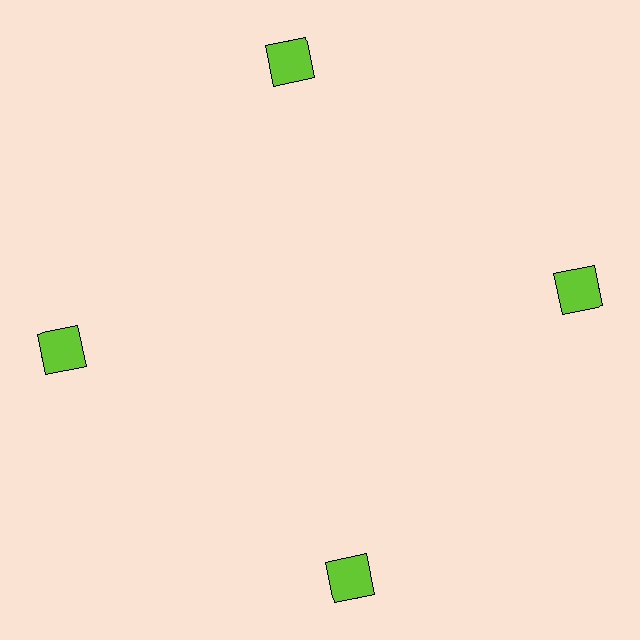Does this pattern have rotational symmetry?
Yes, this pattern has 4-fold rotational symmetry. It looks the same after rotating 90 degrees around the center.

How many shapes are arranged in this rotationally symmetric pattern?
There are 4 shapes, arranged in 4 groups of 1.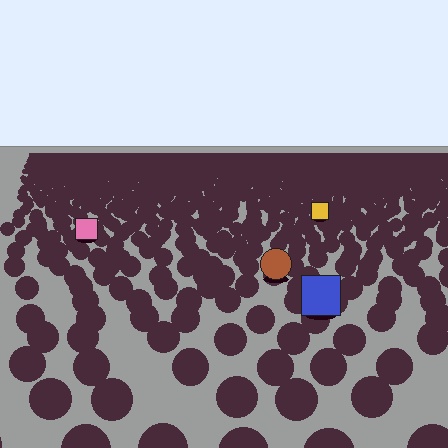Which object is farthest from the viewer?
The yellow square is farthest from the viewer. It appears smaller and the ground texture around it is denser.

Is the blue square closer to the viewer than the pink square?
Yes. The blue square is closer — you can tell from the texture gradient: the ground texture is coarser near it.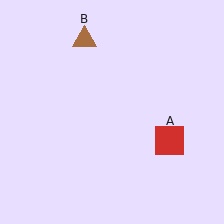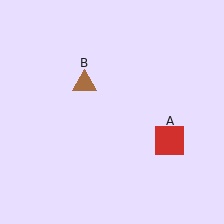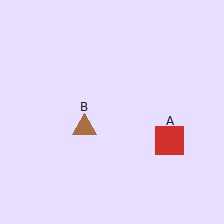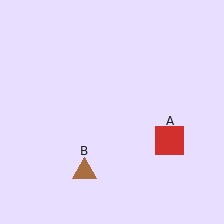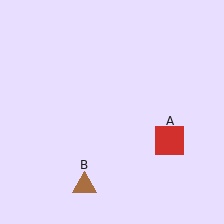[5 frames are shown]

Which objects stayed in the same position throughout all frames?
Red square (object A) remained stationary.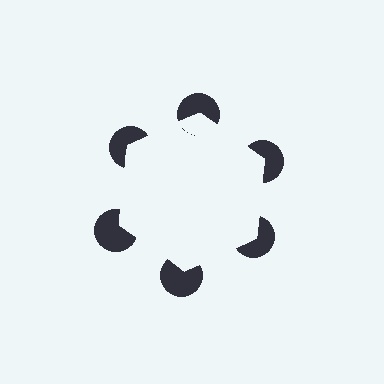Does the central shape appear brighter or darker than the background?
It typically appears slightly brighter than the background, even though no actual brightness change is drawn.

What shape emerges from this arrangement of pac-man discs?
An illusory hexagon — its edges are inferred from the aligned wedge cuts in the pac-man discs, not physically drawn.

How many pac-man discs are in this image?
There are 6 — one at each vertex of the illusory hexagon.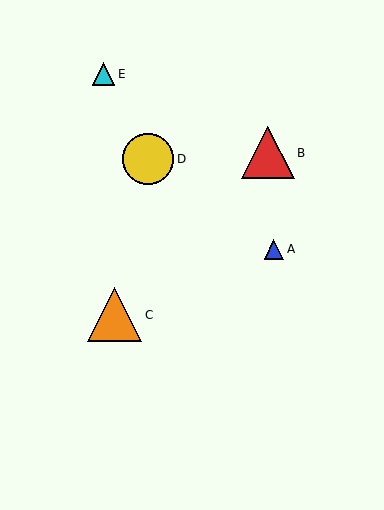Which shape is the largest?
The orange triangle (labeled C) is the largest.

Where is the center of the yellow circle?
The center of the yellow circle is at (148, 159).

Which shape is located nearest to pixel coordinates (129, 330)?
The orange triangle (labeled C) at (115, 315) is nearest to that location.